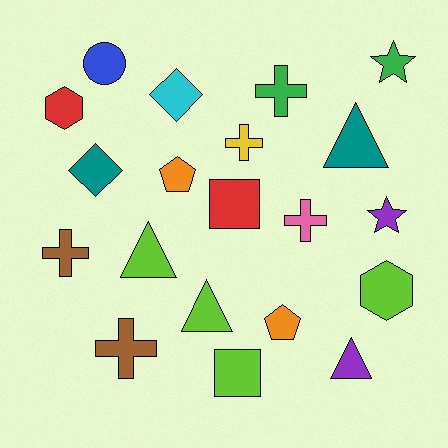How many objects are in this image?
There are 20 objects.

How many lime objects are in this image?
There are 4 lime objects.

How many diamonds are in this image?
There are 2 diamonds.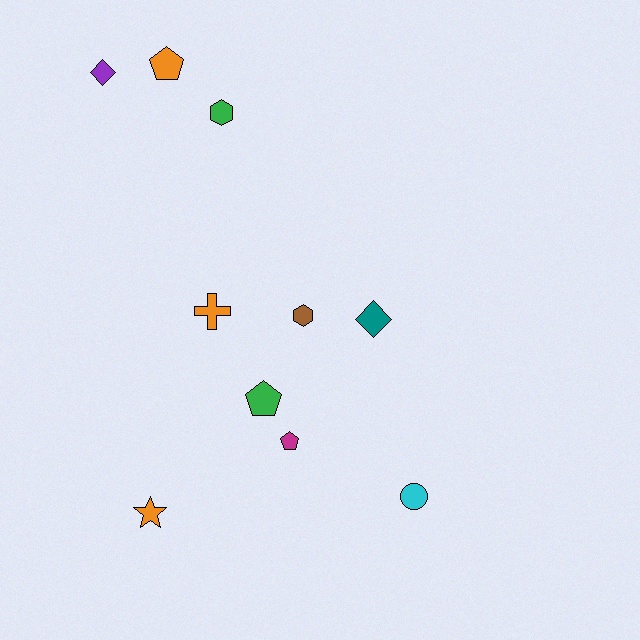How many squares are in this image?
There are no squares.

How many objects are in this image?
There are 10 objects.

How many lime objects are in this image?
There are no lime objects.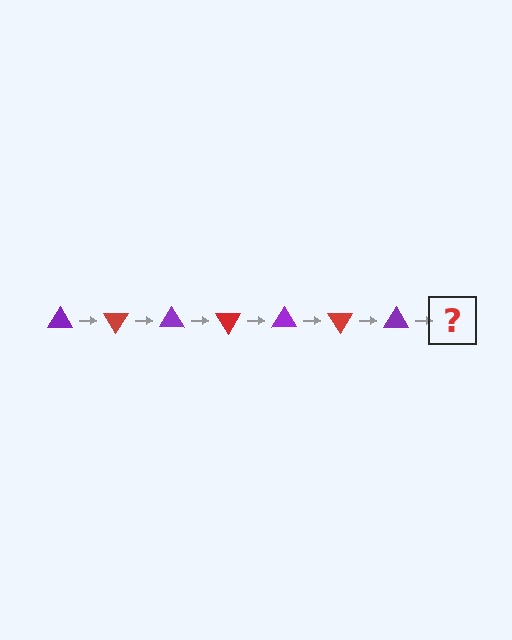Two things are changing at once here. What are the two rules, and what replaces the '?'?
The two rules are that it rotates 60 degrees each step and the color cycles through purple and red. The '?' should be a red triangle, rotated 420 degrees from the start.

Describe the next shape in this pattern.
It should be a red triangle, rotated 420 degrees from the start.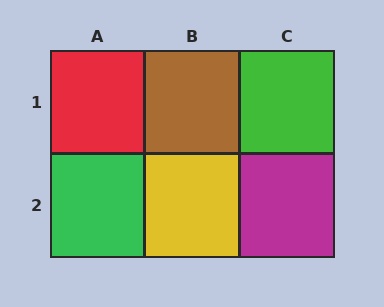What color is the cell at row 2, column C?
Magenta.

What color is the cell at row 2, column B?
Yellow.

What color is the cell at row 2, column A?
Green.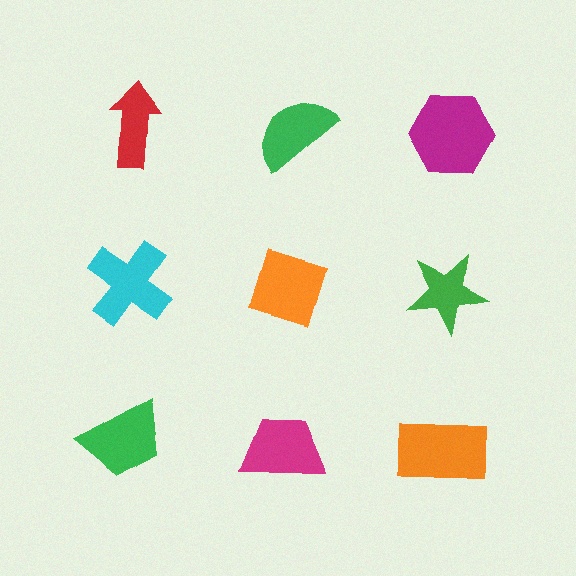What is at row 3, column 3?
An orange rectangle.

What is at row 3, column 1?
A green trapezoid.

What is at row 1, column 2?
A green semicircle.